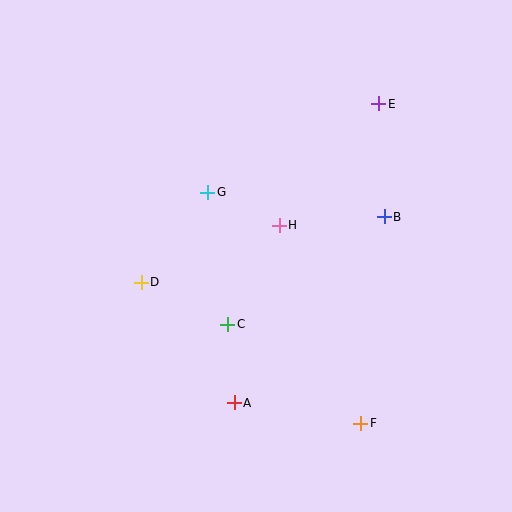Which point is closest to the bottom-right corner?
Point F is closest to the bottom-right corner.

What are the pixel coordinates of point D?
Point D is at (141, 282).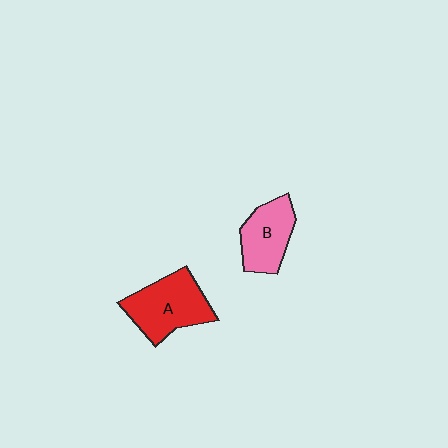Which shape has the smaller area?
Shape B (pink).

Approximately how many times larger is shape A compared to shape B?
Approximately 1.3 times.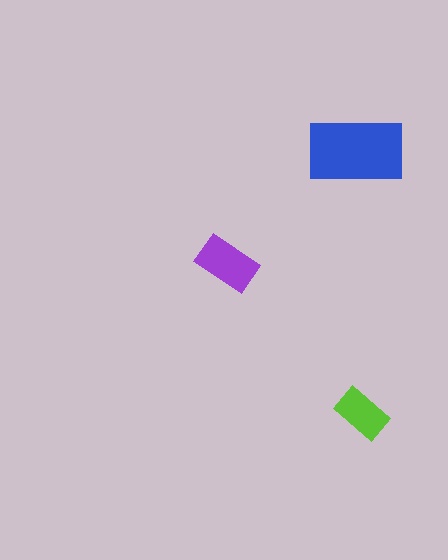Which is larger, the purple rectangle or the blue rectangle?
The blue one.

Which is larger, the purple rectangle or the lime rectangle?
The purple one.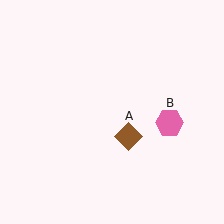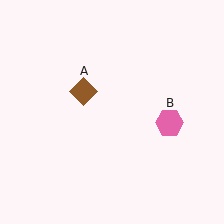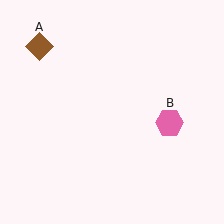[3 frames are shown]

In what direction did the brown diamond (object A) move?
The brown diamond (object A) moved up and to the left.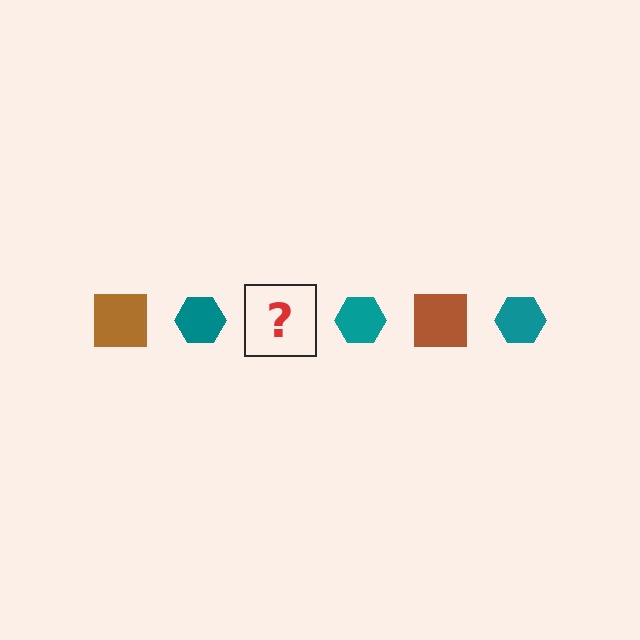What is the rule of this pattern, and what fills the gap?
The rule is that the pattern alternates between brown square and teal hexagon. The gap should be filled with a brown square.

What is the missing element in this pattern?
The missing element is a brown square.